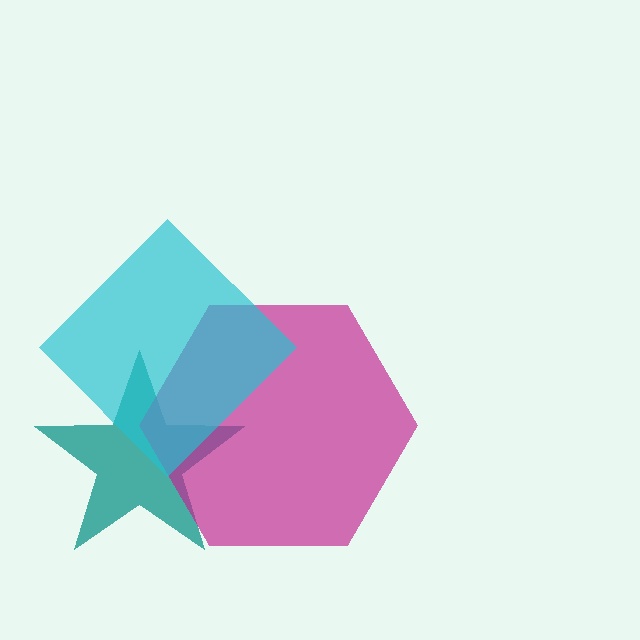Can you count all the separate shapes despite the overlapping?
Yes, there are 3 separate shapes.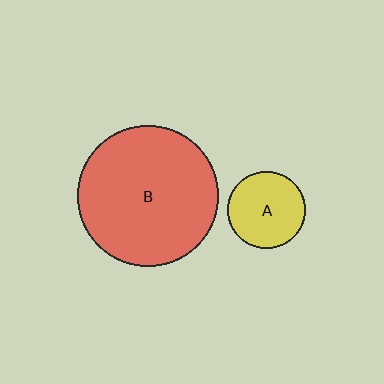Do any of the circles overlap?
No, none of the circles overlap.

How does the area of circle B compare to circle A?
Approximately 3.3 times.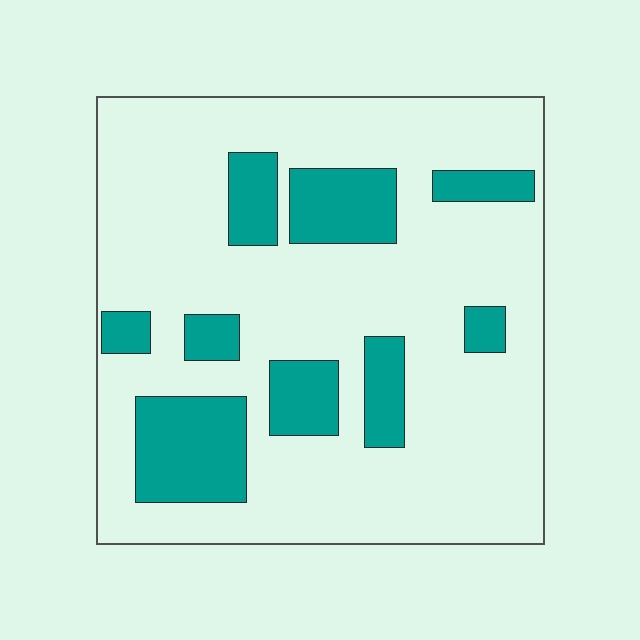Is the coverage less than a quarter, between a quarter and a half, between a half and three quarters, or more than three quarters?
Less than a quarter.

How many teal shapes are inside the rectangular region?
9.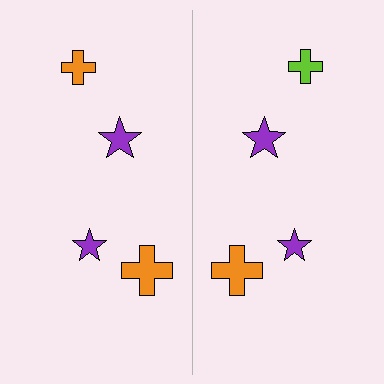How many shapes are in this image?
There are 8 shapes in this image.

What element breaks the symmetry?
The lime cross on the right side breaks the symmetry — its mirror counterpart is orange.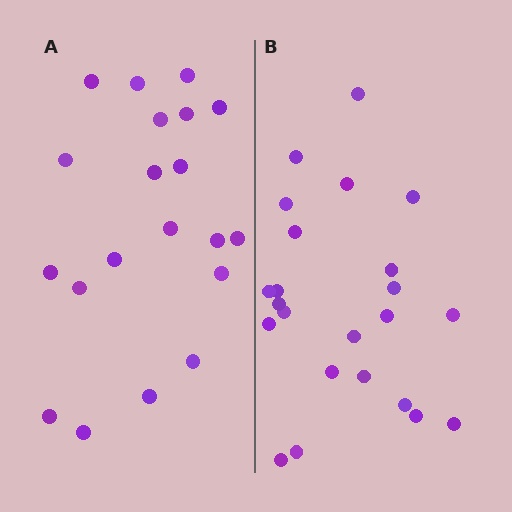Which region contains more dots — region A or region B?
Region B (the right region) has more dots.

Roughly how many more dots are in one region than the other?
Region B has just a few more — roughly 2 or 3 more dots than region A.